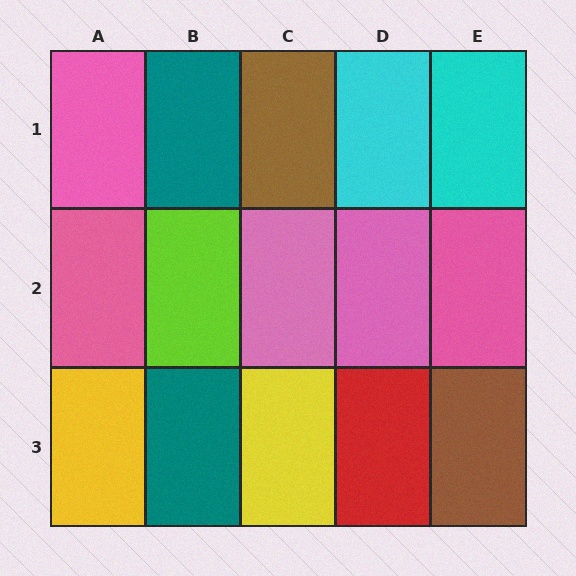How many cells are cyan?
2 cells are cyan.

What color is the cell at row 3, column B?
Teal.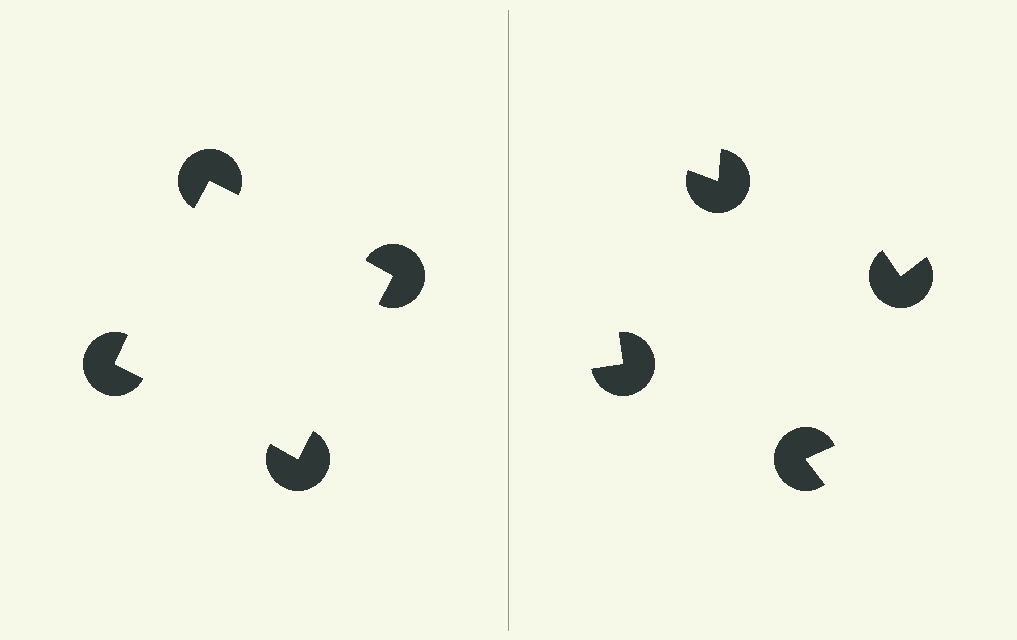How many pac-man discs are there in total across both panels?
8 — 4 on each side.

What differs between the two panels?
The pac-man discs are positioned identically on both sides; only the wedge orientations differ. On the left they align to a square; on the right they are misaligned.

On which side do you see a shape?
An illusory square appears on the left side. On the right side the wedge cuts are rotated, so no coherent shape forms.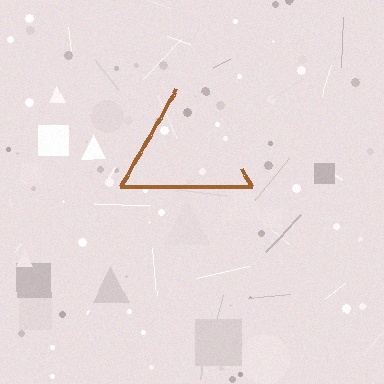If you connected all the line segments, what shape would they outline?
They would outline a triangle.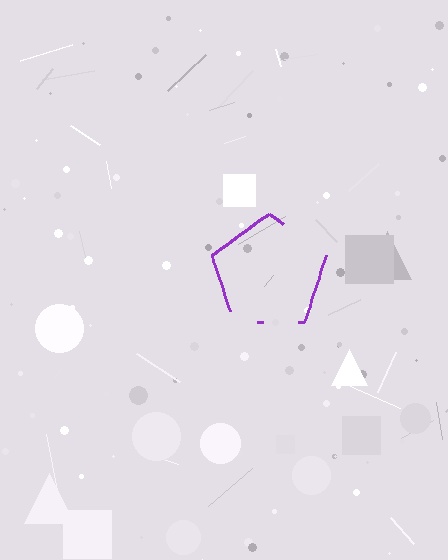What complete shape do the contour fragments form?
The contour fragments form a pentagon.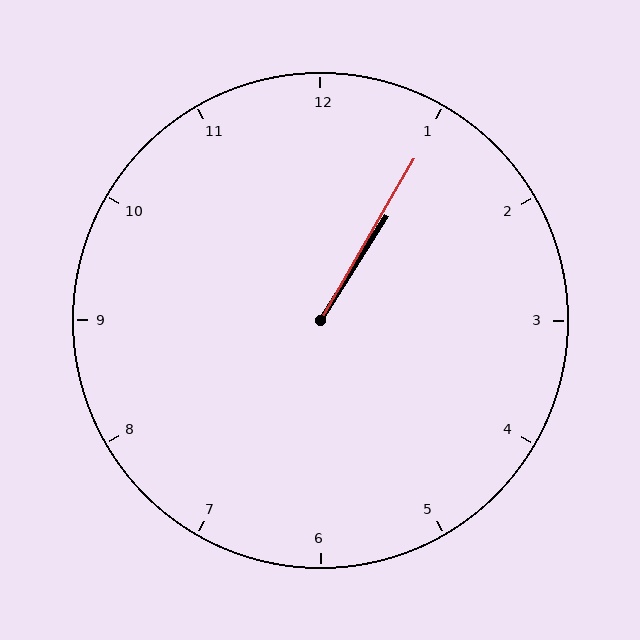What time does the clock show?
1:05.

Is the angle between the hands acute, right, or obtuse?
It is acute.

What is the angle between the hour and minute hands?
Approximately 2 degrees.